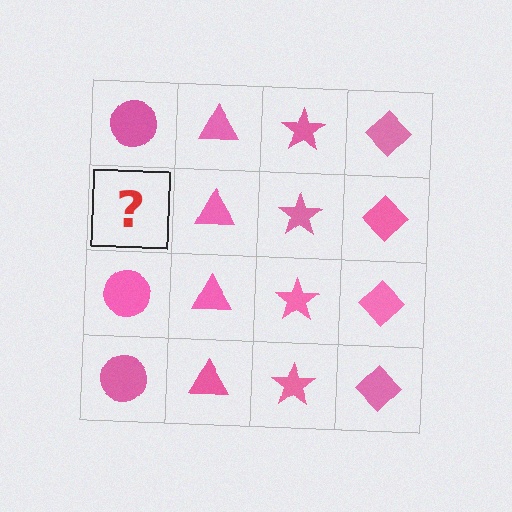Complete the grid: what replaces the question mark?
The question mark should be replaced with a pink circle.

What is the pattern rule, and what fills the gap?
The rule is that each column has a consistent shape. The gap should be filled with a pink circle.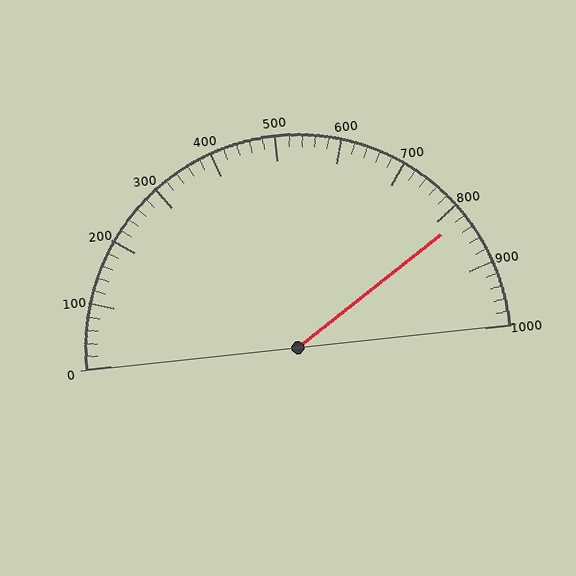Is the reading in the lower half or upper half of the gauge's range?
The reading is in the upper half of the range (0 to 1000).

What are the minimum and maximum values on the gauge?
The gauge ranges from 0 to 1000.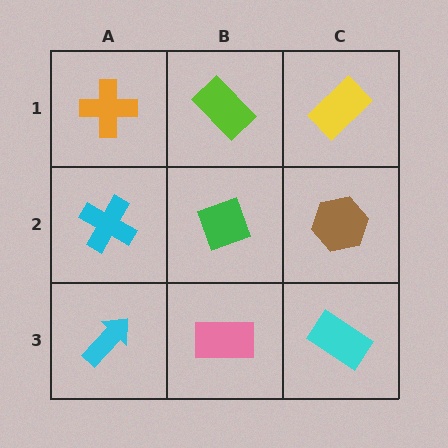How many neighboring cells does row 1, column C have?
2.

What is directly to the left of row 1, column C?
A lime rectangle.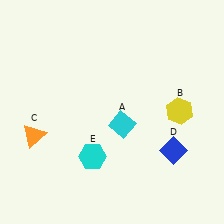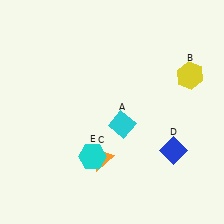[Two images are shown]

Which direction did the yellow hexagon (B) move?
The yellow hexagon (B) moved up.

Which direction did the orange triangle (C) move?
The orange triangle (C) moved right.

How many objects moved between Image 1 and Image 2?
2 objects moved between the two images.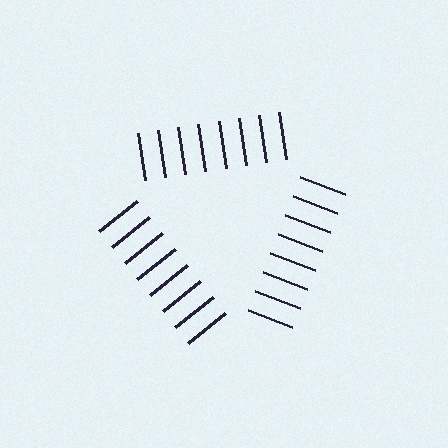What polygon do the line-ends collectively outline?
An illusory triangle — the line segments terminate on its edges but no continuous stroke is drawn.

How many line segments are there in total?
24 — 8 along each of the 3 edges.